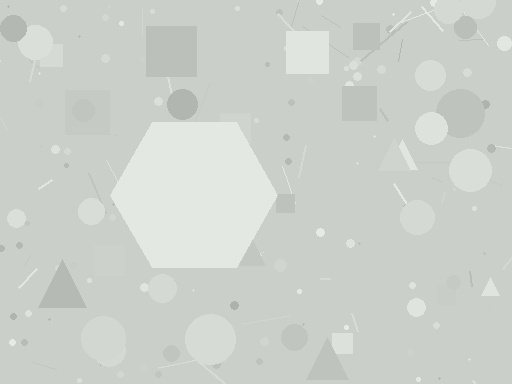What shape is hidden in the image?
A hexagon is hidden in the image.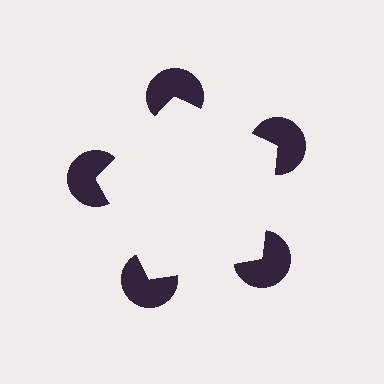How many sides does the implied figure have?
5 sides.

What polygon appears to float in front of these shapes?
An illusory pentagon — its edges are inferred from the aligned wedge cuts in the pac-man discs, not physically drawn.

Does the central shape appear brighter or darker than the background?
It typically appears slightly brighter than the background, even though no actual brightness change is drawn.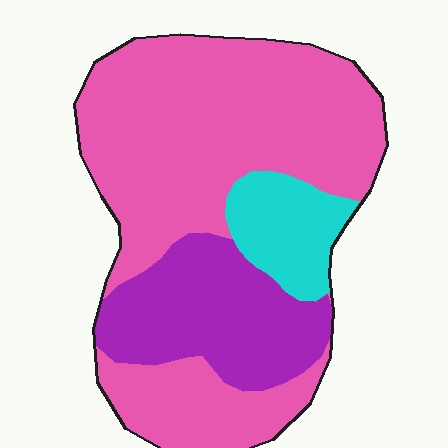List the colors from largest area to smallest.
From largest to smallest: pink, purple, cyan.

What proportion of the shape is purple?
Purple takes up about one quarter (1/4) of the shape.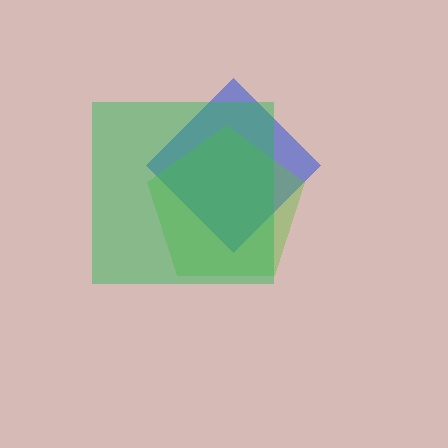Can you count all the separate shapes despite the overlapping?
Yes, there are 3 separate shapes.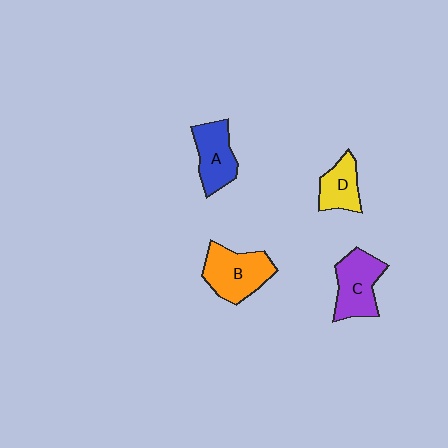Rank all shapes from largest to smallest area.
From largest to smallest: B (orange), C (purple), A (blue), D (yellow).